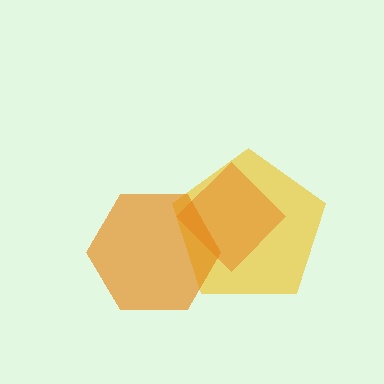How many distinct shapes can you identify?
There are 3 distinct shapes: a red diamond, a yellow pentagon, an orange hexagon.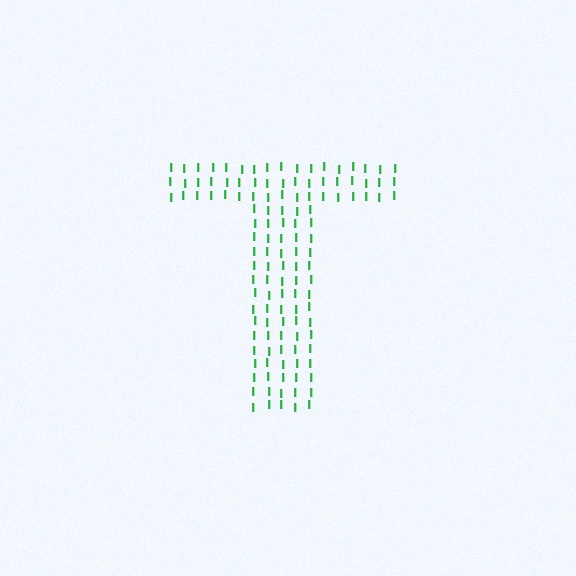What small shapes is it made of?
It is made of small letter I's.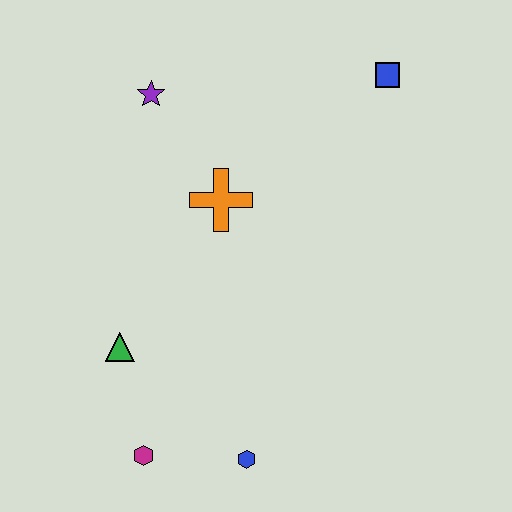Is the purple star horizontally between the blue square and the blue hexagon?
No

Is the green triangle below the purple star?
Yes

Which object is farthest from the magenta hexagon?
The blue square is farthest from the magenta hexagon.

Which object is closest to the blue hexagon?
The magenta hexagon is closest to the blue hexagon.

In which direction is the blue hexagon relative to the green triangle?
The blue hexagon is to the right of the green triangle.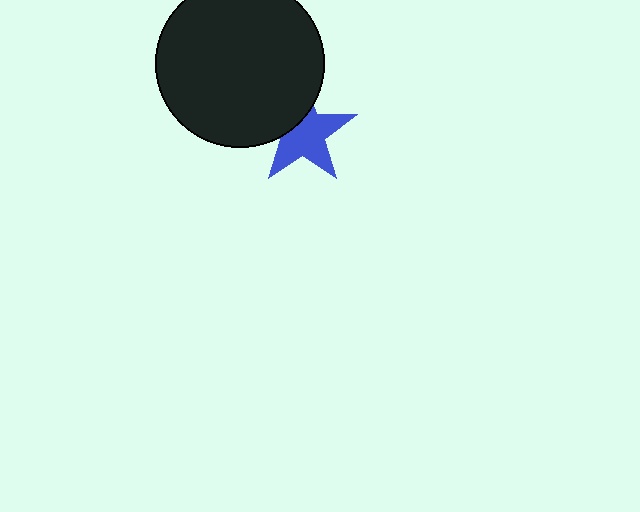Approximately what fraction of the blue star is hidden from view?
Roughly 33% of the blue star is hidden behind the black circle.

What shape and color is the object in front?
The object in front is a black circle.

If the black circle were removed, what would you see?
You would see the complete blue star.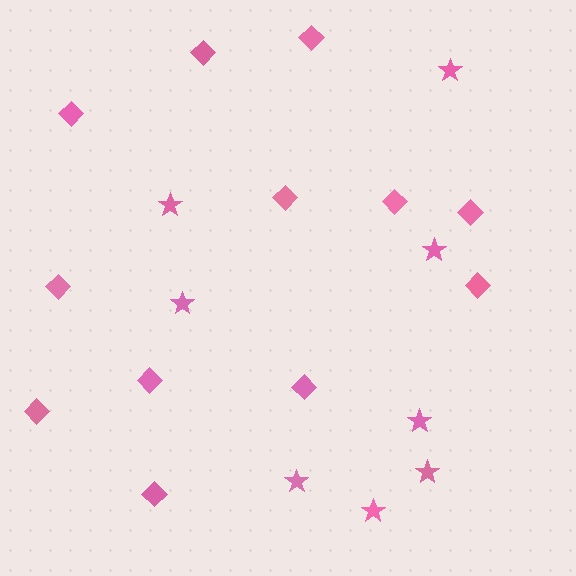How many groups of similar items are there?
There are 2 groups: one group of stars (8) and one group of diamonds (12).